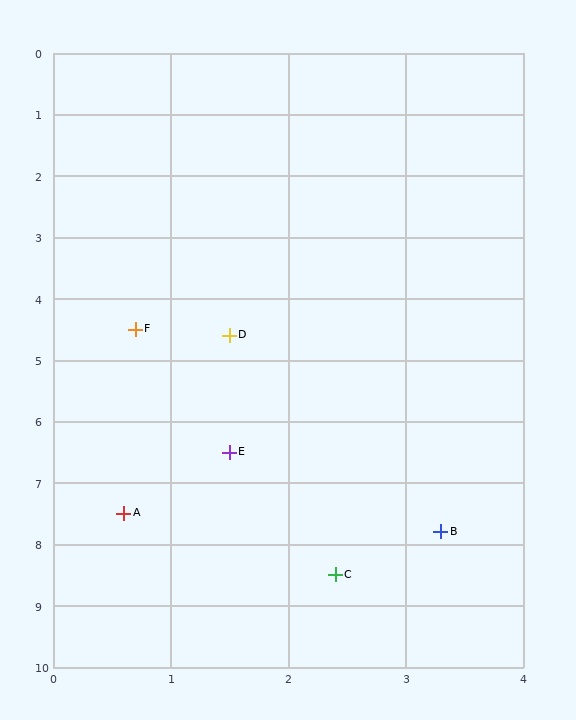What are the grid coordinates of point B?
Point B is at approximately (3.3, 7.8).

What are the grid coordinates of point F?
Point F is at approximately (0.7, 4.5).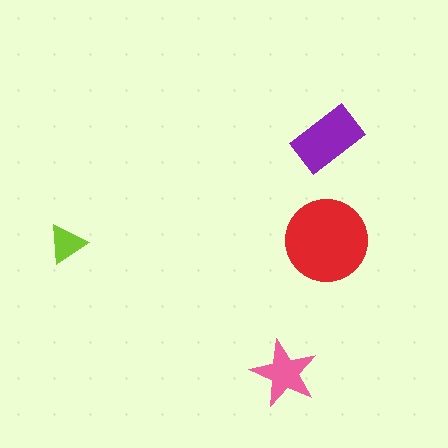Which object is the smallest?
The lime triangle.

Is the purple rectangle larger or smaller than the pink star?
Larger.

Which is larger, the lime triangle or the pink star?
The pink star.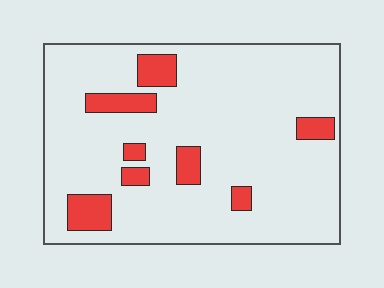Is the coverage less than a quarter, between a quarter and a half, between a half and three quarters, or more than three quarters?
Less than a quarter.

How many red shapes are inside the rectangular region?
8.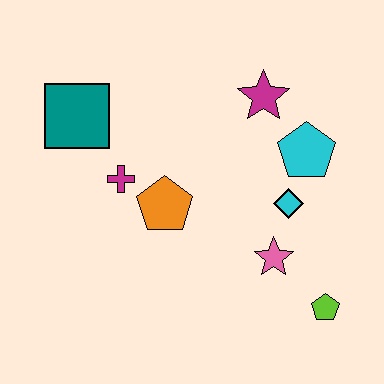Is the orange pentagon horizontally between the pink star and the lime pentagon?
No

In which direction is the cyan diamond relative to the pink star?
The cyan diamond is above the pink star.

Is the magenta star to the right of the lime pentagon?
No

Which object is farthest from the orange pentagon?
The lime pentagon is farthest from the orange pentagon.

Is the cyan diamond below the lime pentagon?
No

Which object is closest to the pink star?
The cyan diamond is closest to the pink star.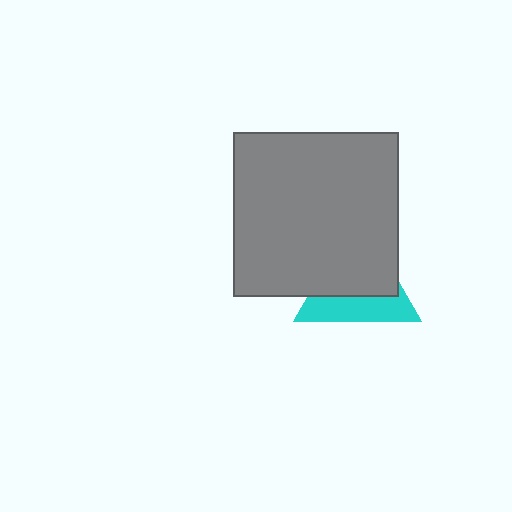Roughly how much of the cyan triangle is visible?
A small part of it is visible (roughly 39%).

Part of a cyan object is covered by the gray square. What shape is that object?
It is a triangle.